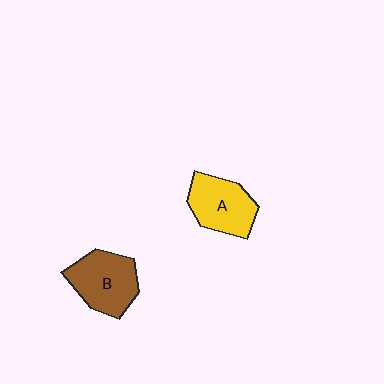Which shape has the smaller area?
Shape A (yellow).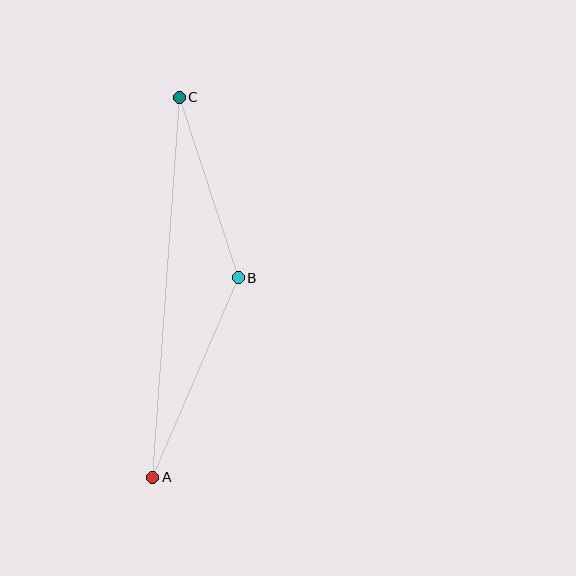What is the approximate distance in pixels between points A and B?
The distance between A and B is approximately 217 pixels.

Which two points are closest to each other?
Points B and C are closest to each other.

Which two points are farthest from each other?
Points A and C are farthest from each other.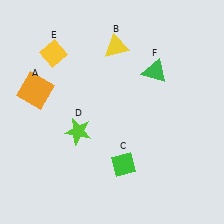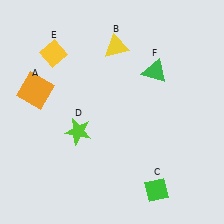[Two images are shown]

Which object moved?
The green diamond (C) moved right.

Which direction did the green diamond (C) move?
The green diamond (C) moved right.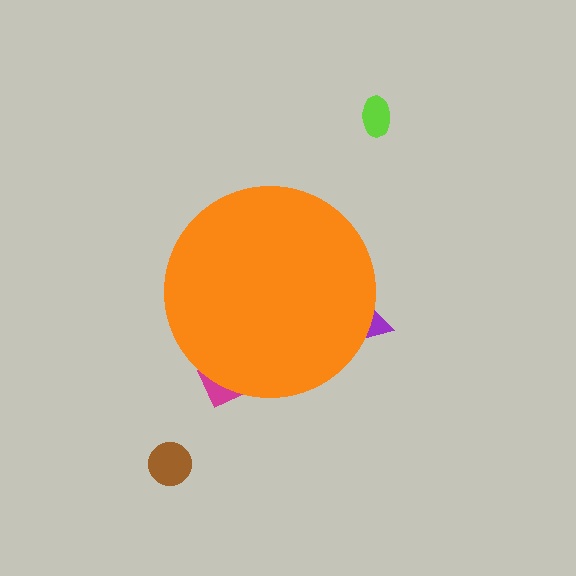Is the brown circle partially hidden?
No, the brown circle is fully visible.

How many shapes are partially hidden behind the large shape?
2 shapes are partially hidden.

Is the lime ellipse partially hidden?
No, the lime ellipse is fully visible.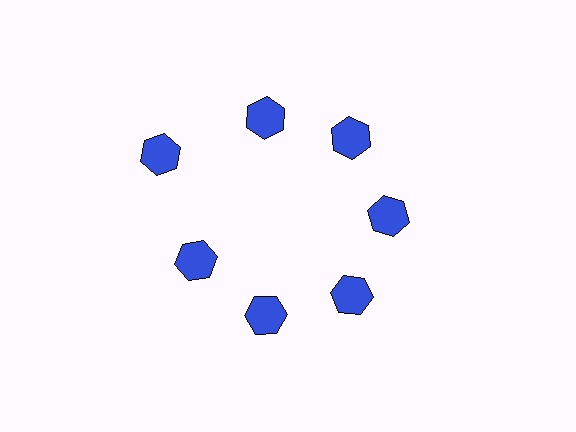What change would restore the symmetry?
The symmetry would be restored by moving it inward, back onto the ring so that all 7 hexagons sit at equal angles and equal distance from the center.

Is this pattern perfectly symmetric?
No. The 7 blue hexagons are arranged in a ring, but one element near the 10 o'clock position is pushed outward from the center, breaking the 7-fold rotational symmetry.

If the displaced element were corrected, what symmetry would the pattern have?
It would have 7-fold rotational symmetry — the pattern would map onto itself every 51 degrees.